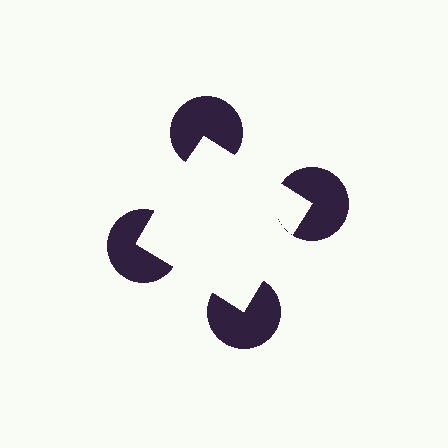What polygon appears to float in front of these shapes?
An illusory square — its edges are inferred from the aligned wedge cuts in the pac-man discs, not physically drawn.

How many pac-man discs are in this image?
There are 4 — one at each vertex of the illusory square.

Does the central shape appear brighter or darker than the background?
It typically appears slightly brighter than the background, even though no actual brightness change is drawn.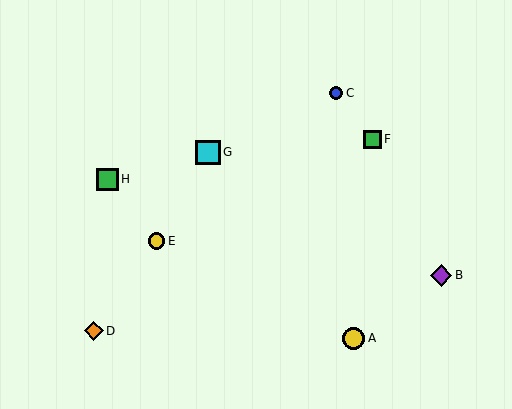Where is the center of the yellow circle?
The center of the yellow circle is at (354, 338).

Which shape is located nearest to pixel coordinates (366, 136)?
The green square (labeled F) at (372, 139) is nearest to that location.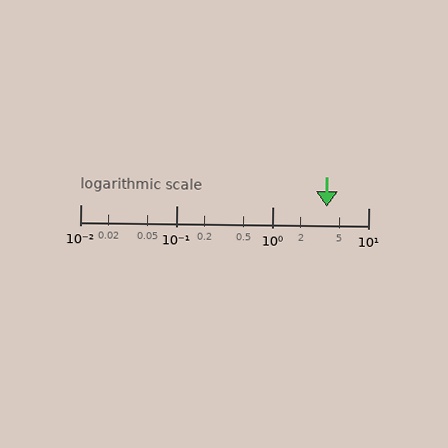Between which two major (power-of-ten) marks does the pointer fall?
The pointer is between 1 and 10.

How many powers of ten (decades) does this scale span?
The scale spans 3 decades, from 0.01 to 10.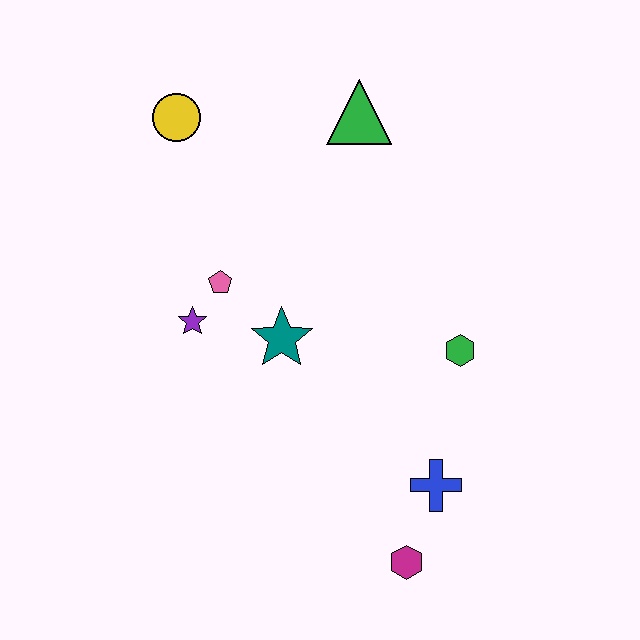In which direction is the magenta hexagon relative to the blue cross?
The magenta hexagon is below the blue cross.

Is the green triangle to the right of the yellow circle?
Yes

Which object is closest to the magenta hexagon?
The blue cross is closest to the magenta hexagon.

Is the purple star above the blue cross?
Yes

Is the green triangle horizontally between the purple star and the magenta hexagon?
Yes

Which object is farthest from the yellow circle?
The magenta hexagon is farthest from the yellow circle.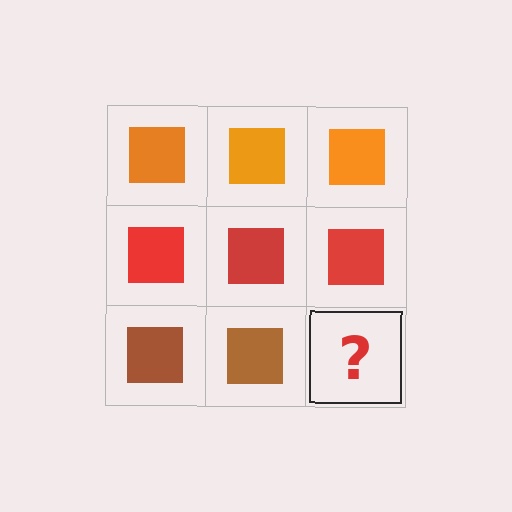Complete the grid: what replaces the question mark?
The question mark should be replaced with a brown square.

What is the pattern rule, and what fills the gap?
The rule is that each row has a consistent color. The gap should be filled with a brown square.